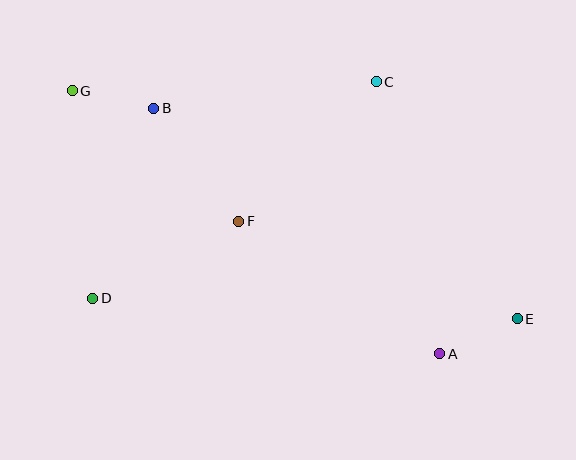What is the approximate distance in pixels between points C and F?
The distance between C and F is approximately 196 pixels.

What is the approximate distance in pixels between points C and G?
The distance between C and G is approximately 304 pixels.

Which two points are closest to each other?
Points B and G are closest to each other.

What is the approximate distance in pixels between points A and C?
The distance between A and C is approximately 279 pixels.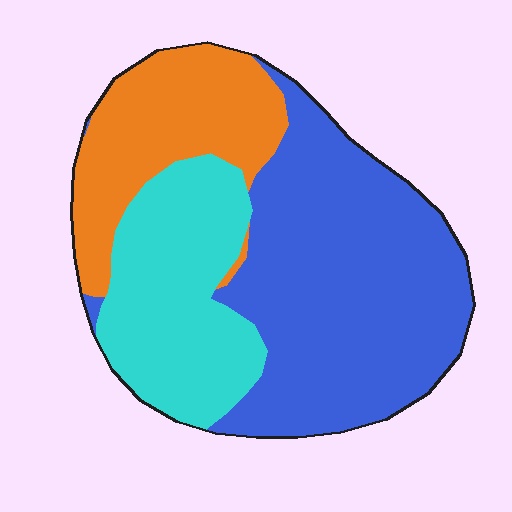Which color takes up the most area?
Blue, at roughly 50%.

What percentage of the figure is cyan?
Cyan takes up between a sixth and a third of the figure.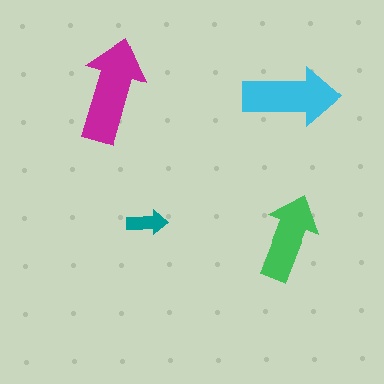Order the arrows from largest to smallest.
the magenta one, the cyan one, the green one, the teal one.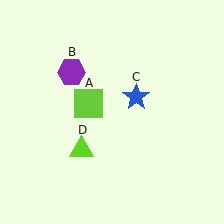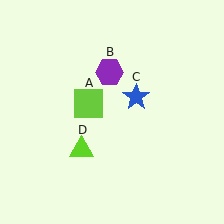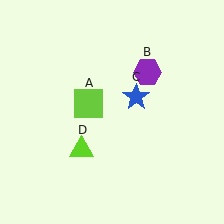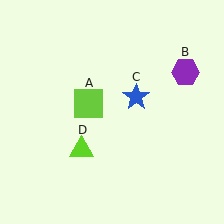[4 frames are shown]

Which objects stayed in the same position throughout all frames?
Lime square (object A) and blue star (object C) and lime triangle (object D) remained stationary.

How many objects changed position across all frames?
1 object changed position: purple hexagon (object B).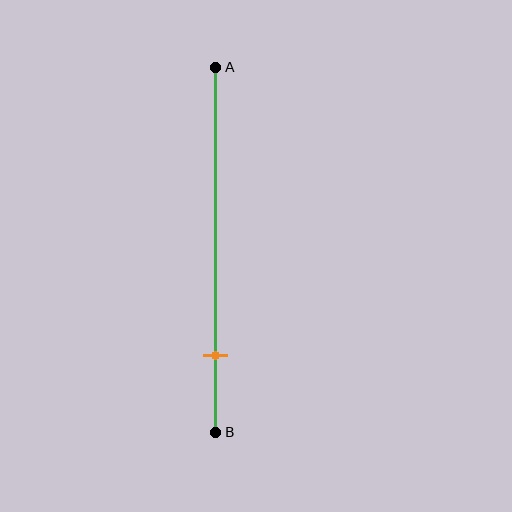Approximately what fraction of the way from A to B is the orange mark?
The orange mark is approximately 80% of the way from A to B.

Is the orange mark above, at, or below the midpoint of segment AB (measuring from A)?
The orange mark is below the midpoint of segment AB.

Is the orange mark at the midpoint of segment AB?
No, the mark is at about 80% from A, not at the 50% midpoint.